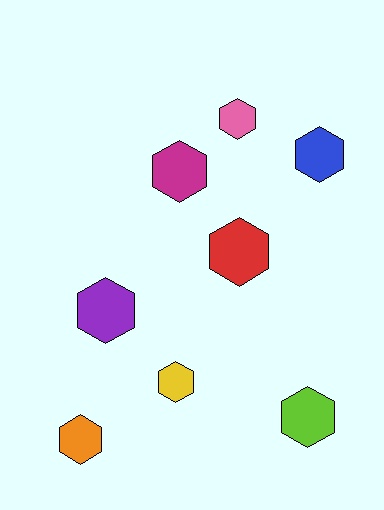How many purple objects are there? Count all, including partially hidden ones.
There is 1 purple object.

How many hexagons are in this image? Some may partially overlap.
There are 8 hexagons.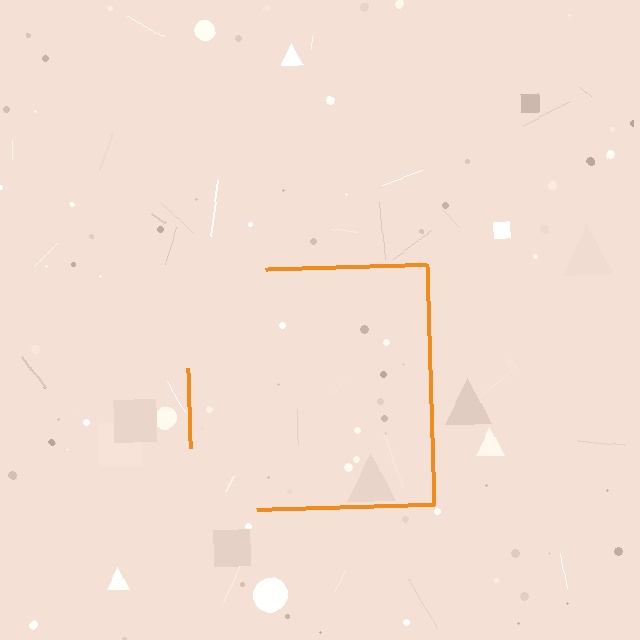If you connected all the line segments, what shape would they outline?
They would outline a square.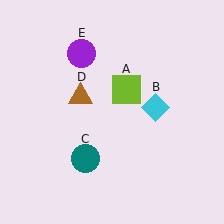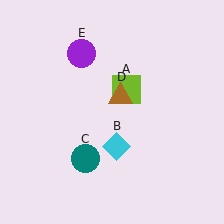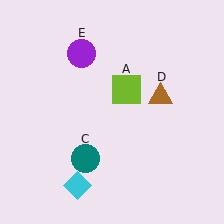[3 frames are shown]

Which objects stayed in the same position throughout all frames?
Lime square (object A) and teal circle (object C) and purple circle (object E) remained stationary.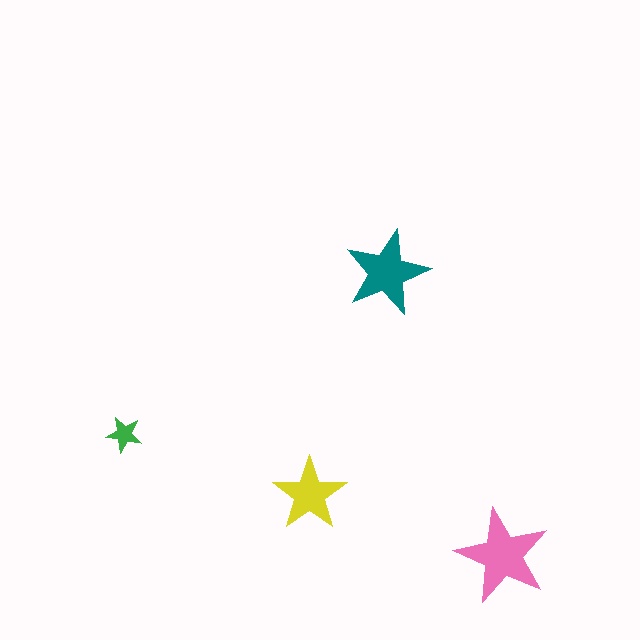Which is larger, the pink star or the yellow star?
The pink one.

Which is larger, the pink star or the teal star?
The pink one.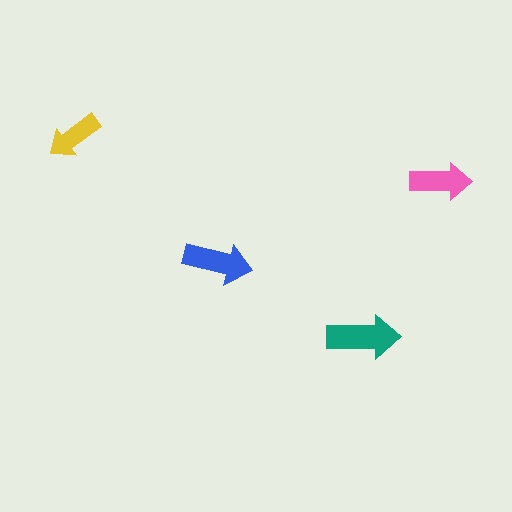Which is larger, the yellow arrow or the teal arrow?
The teal one.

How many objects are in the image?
There are 4 objects in the image.